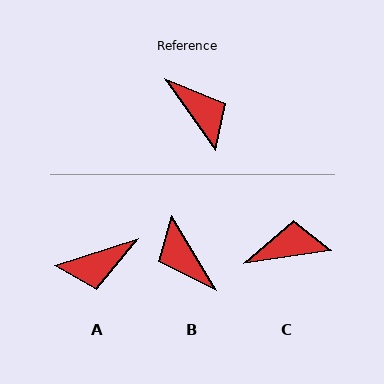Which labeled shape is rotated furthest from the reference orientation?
B, about 176 degrees away.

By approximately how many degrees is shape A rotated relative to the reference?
Approximately 107 degrees clockwise.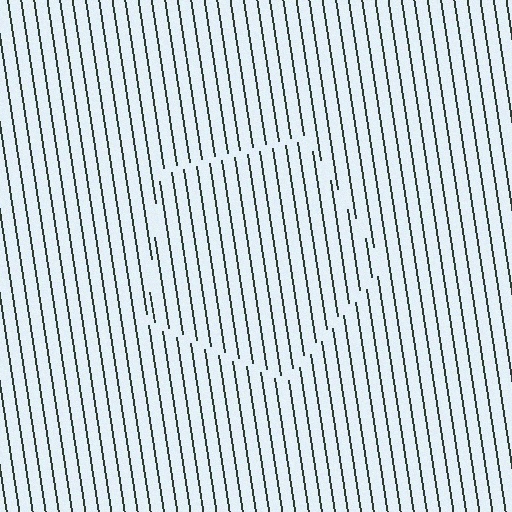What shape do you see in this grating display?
An illusory pentagon. The interior of the shape contains the same grating, shifted by half a period — the contour is defined by the phase discontinuity where line-ends from the inner and outer gratings abut.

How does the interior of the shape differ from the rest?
The interior of the shape contains the same grating, shifted by half a period — the contour is defined by the phase discontinuity where line-ends from the inner and outer gratings abut.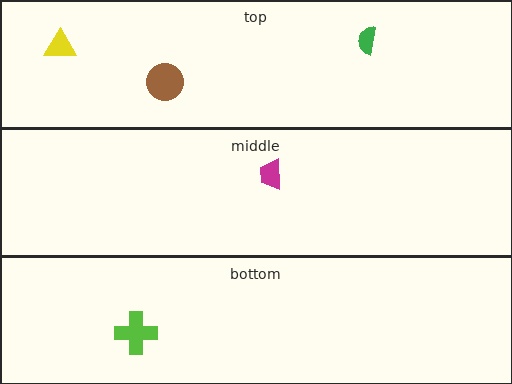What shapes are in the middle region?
The magenta trapezoid.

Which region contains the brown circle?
The top region.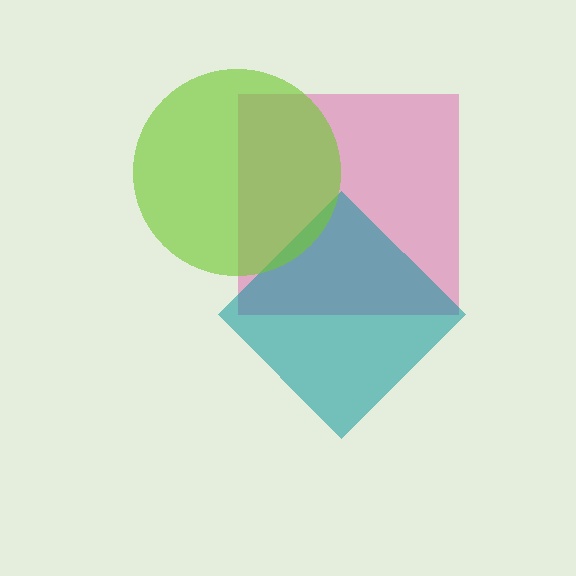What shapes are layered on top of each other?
The layered shapes are: a pink square, a teal diamond, a lime circle.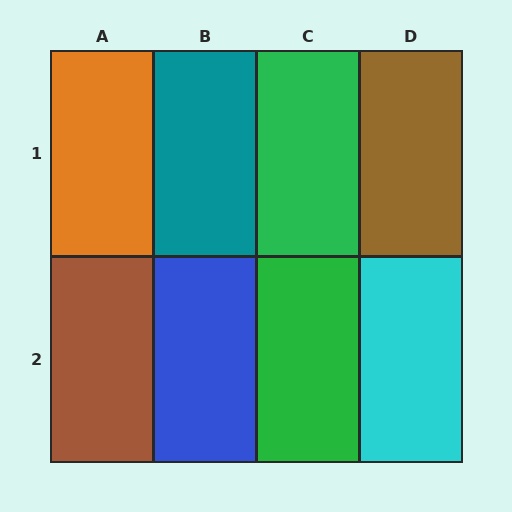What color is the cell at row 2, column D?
Cyan.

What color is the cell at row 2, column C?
Green.